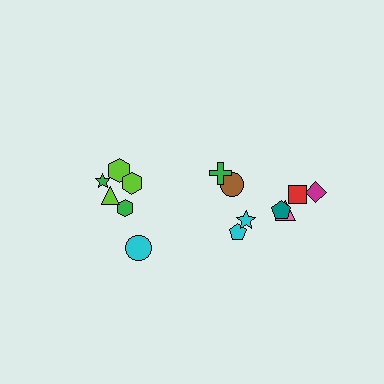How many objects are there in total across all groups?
There are 14 objects.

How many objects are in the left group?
There are 6 objects.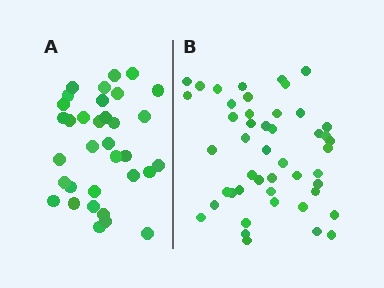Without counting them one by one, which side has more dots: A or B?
Region B (the right region) has more dots.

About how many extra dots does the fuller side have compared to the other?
Region B has approximately 15 more dots than region A.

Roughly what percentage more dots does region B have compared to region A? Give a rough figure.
About 40% more.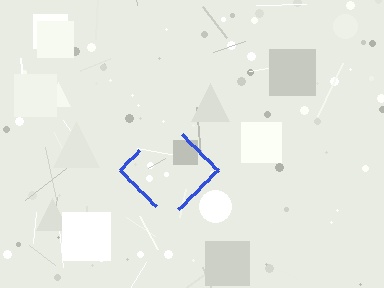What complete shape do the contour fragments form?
The contour fragments form a diamond.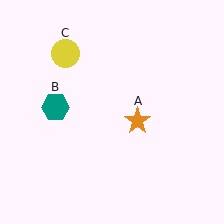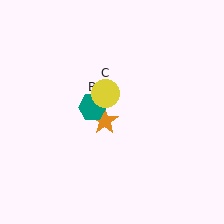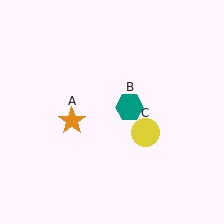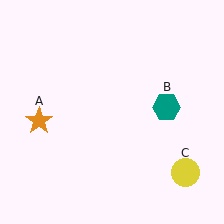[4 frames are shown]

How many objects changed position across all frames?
3 objects changed position: orange star (object A), teal hexagon (object B), yellow circle (object C).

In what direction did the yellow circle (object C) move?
The yellow circle (object C) moved down and to the right.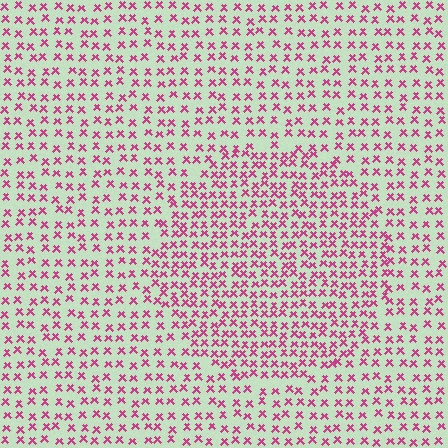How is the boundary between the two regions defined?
The boundary is defined by a change in element density (approximately 1.6x ratio). All elements are the same color, size, and shape.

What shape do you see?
I see a circle.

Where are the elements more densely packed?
The elements are more densely packed inside the circle boundary.